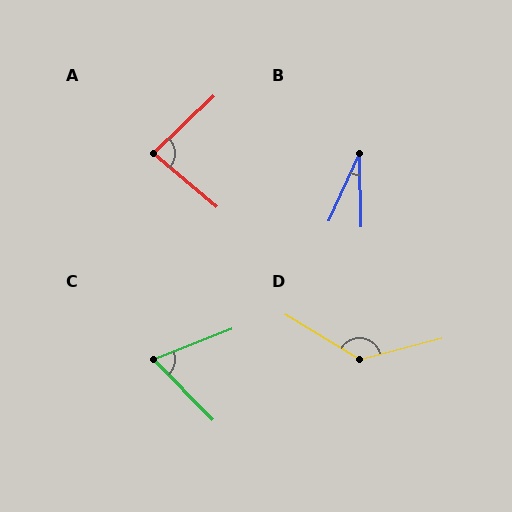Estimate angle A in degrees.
Approximately 84 degrees.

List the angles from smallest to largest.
B (25°), C (67°), A (84°), D (134°).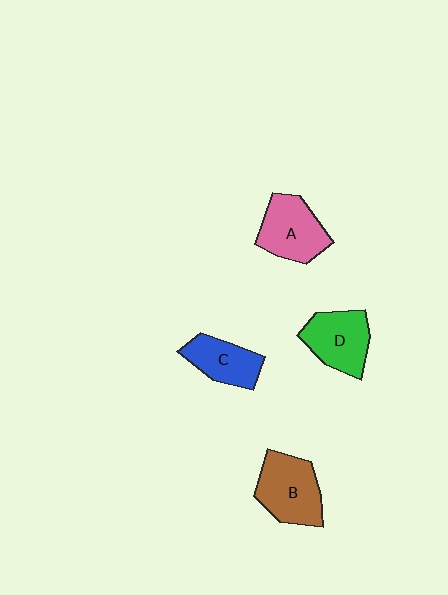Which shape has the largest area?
Shape B (brown).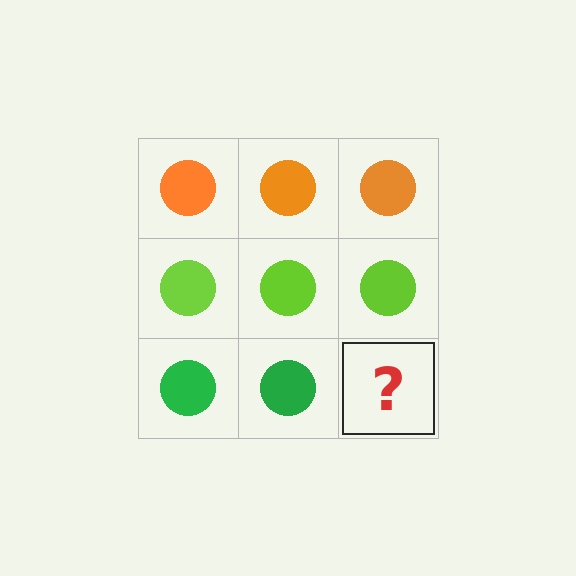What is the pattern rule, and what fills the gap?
The rule is that each row has a consistent color. The gap should be filled with a green circle.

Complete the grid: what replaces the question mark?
The question mark should be replaced with a green circle.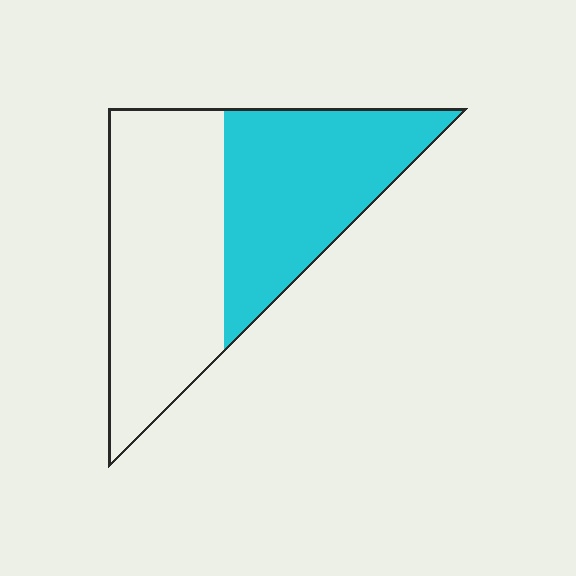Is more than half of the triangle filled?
No.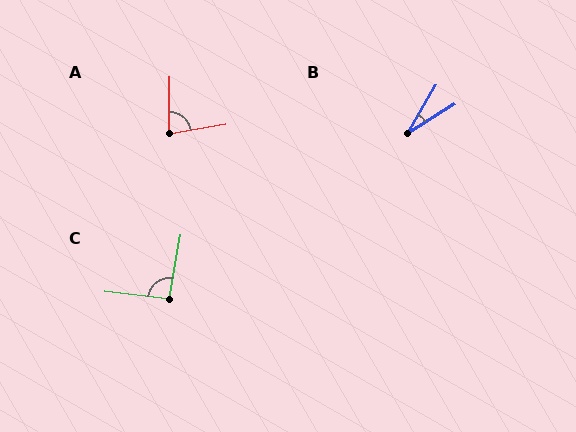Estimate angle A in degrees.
Approximately 80 degrees.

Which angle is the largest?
C, at approximately 93 degrees.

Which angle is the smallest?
B, at approximately 28 degrees.